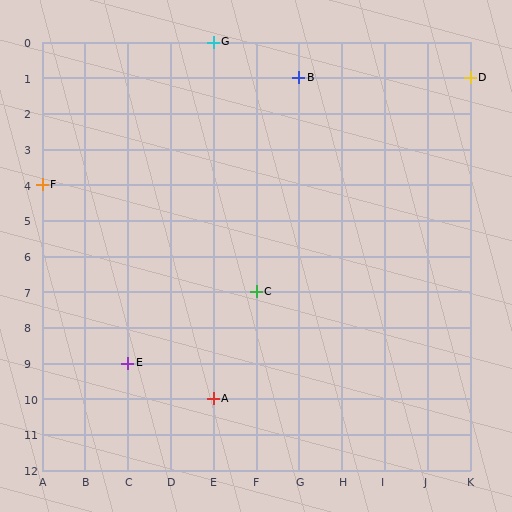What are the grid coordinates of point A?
Point A is at grid coordinates (E, 10).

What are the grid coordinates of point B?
Point B is at grid coordinates (G, 1).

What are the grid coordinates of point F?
Point F is at grid coordinates (A, 4).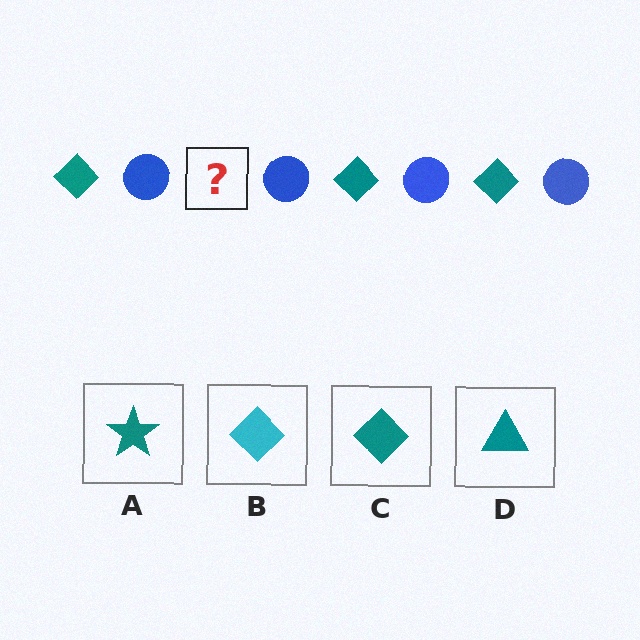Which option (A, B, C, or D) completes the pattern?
C.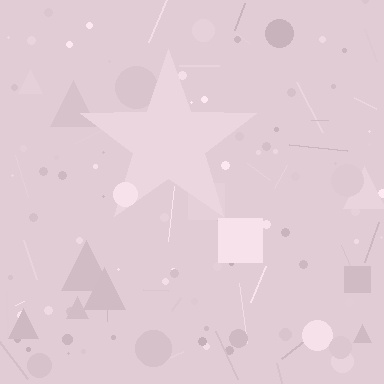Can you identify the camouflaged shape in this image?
The camouflaged shape is a star.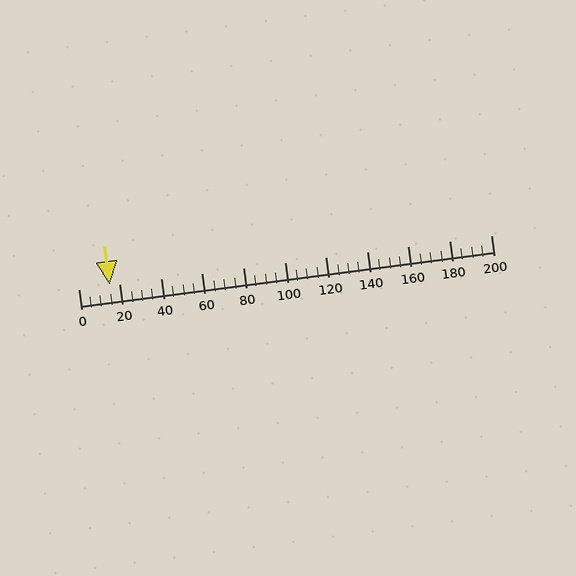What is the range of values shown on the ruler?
The ruler shows values from 0 to 200.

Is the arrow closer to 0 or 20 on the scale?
The arrow is closer to 20.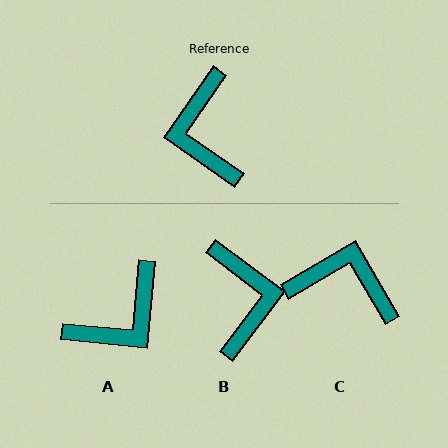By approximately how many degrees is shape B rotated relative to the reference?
Approximately 178 degrees counter-clockwise.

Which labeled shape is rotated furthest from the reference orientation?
B, about 178 degrees away.